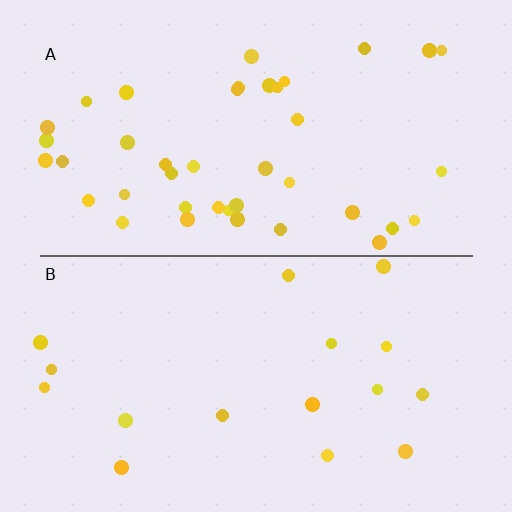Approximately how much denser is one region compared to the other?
Approximately 2.5× — region A over region B.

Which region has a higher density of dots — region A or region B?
A (the top).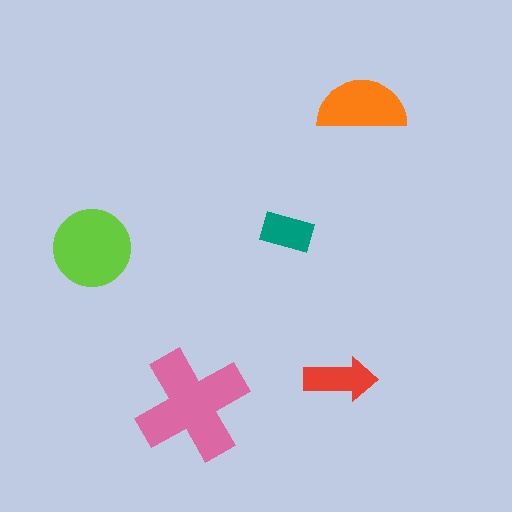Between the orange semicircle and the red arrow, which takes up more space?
The orange semicircle.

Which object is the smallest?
The teal rectangle.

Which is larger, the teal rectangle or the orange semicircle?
The orange semicircle.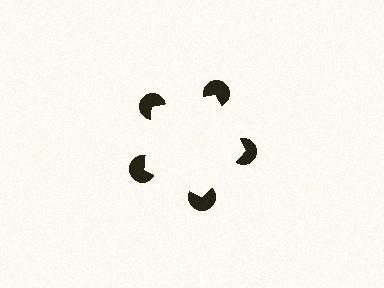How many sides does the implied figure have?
5 sides.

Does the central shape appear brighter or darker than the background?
It typically appears slightly brighter than the background, even though no actual brightness change is drawn.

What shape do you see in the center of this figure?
An illusory pentagon — its edges are inferred from the aligned wedge cuts in the pac-man discs, not physically drawn.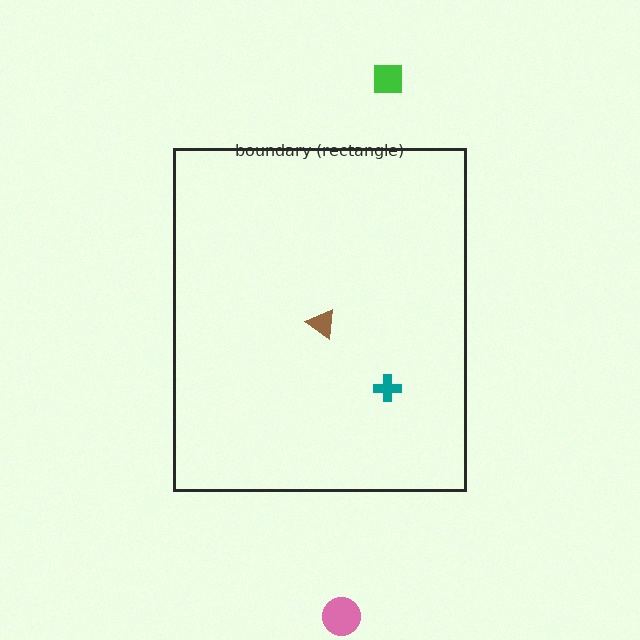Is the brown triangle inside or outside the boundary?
Inside.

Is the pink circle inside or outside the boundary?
Outside.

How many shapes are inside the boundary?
2 inside, 2 outside.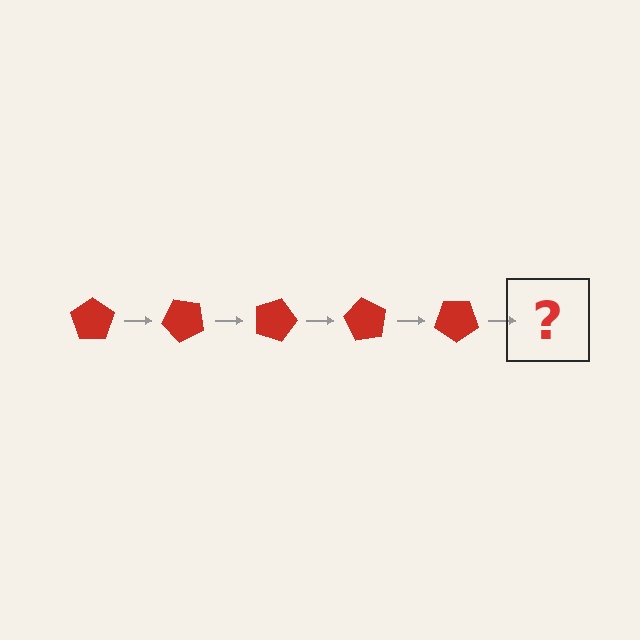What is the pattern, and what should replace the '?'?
The pattern is that the pentagon rotates 45 degrees each step. The '?' should be a red pentagon rotated 225 degrees.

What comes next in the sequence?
The next element should be a red pentagon rotated 225 degrees.